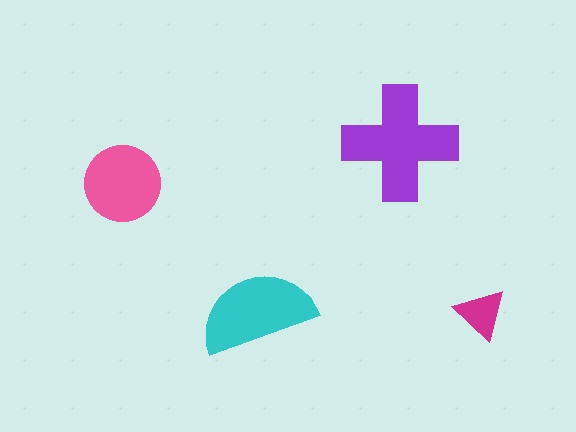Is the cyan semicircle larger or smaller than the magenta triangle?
Larger.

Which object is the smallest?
The magenta triangle.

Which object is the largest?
The purple cross.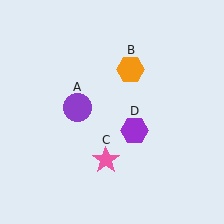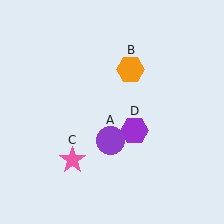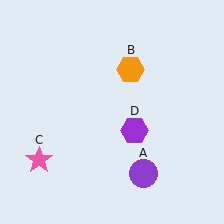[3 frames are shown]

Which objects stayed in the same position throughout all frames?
Orange hexagon (object B) and purple hexagon (object D) remained stationary.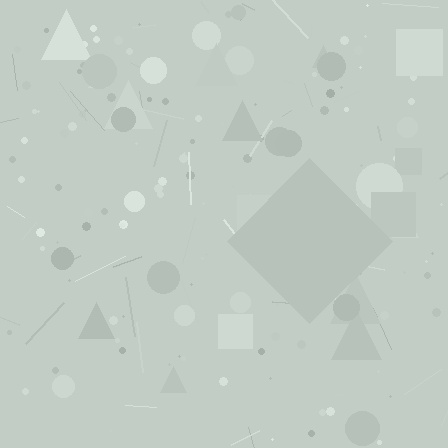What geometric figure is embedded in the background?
A diamond is embedded in the background.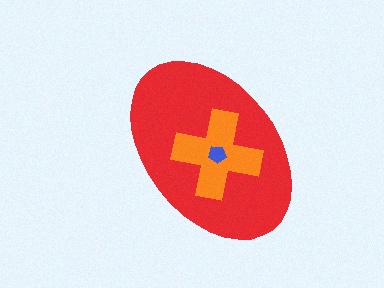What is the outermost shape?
The red ellipse.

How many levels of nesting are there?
3.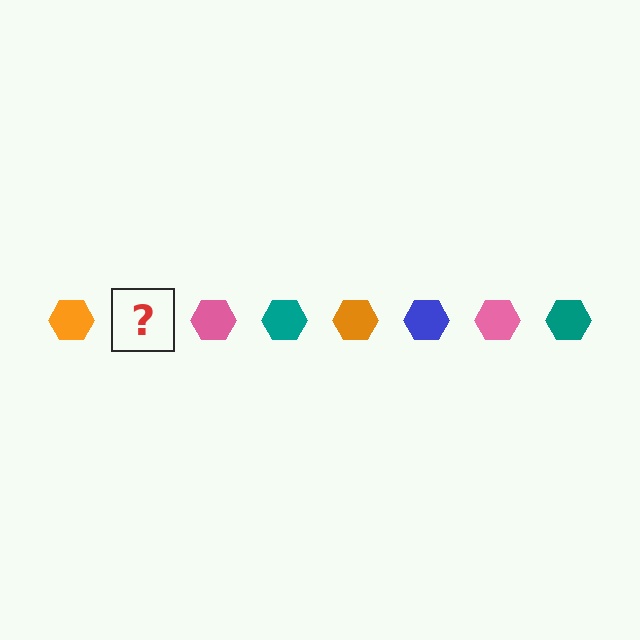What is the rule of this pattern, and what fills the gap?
The rule is that the pattern cycles through orange, blue, pink, teal hexagons. The gap should be filled with a blue hexagon.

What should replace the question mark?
The question mark should be replaced with a blue hexagon.